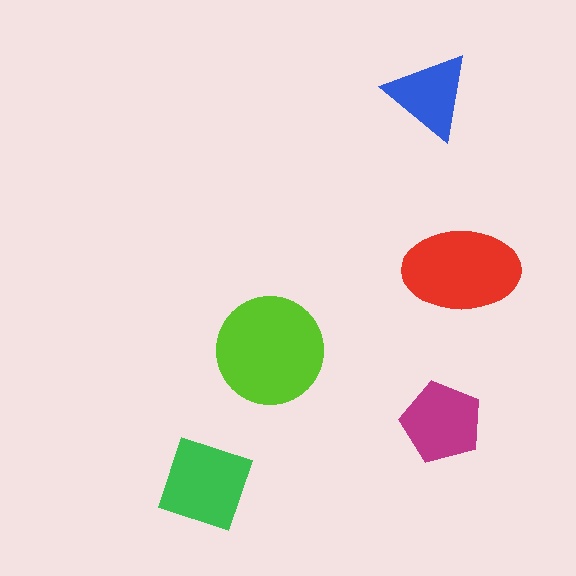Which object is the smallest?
The blue triangle.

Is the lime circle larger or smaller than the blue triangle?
Larger.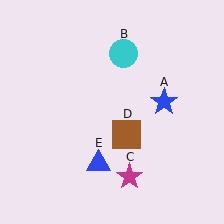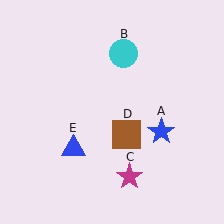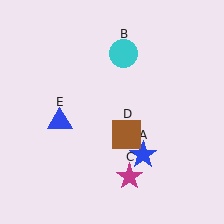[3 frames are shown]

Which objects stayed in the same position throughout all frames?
Cyan circle (object B) and magenta star (object C) and brown square (object D) remained stationary.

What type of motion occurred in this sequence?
The blue star (object A), blue triangle (object E) rotated clockwise around the center of the scene.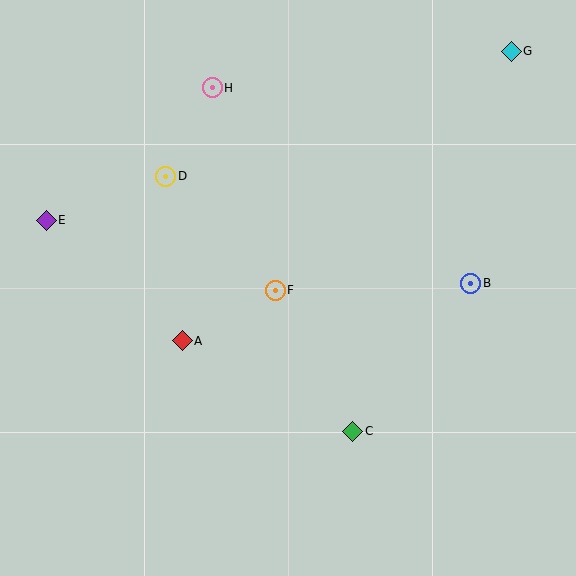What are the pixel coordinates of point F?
Point F is at (275, 290).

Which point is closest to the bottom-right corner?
Point C is closest to the bottom-right corner.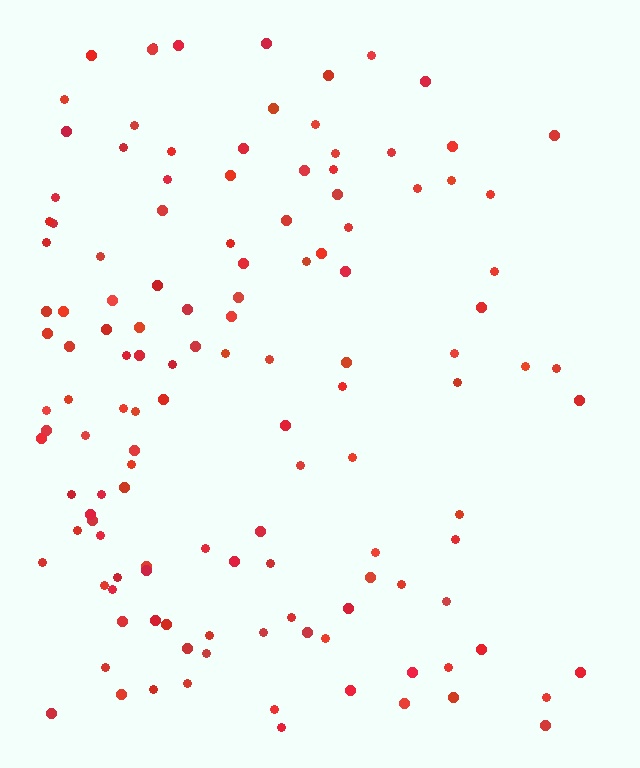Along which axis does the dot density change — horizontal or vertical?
Horizontal.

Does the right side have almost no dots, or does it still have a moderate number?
Still a moderate number, just noticeably fewer than the left.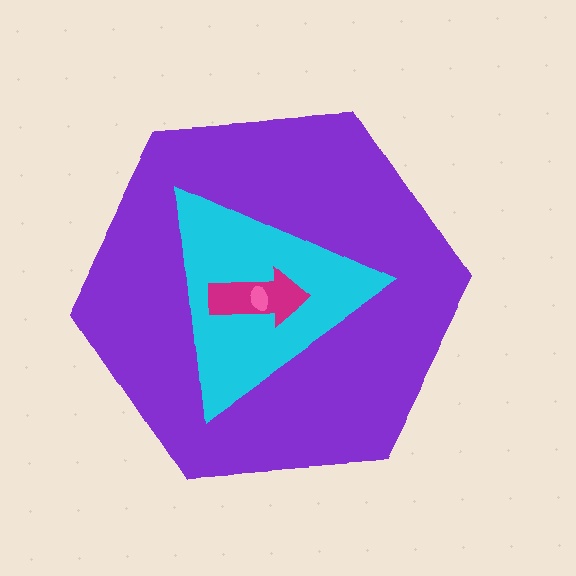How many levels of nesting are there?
4.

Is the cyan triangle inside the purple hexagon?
Yes.